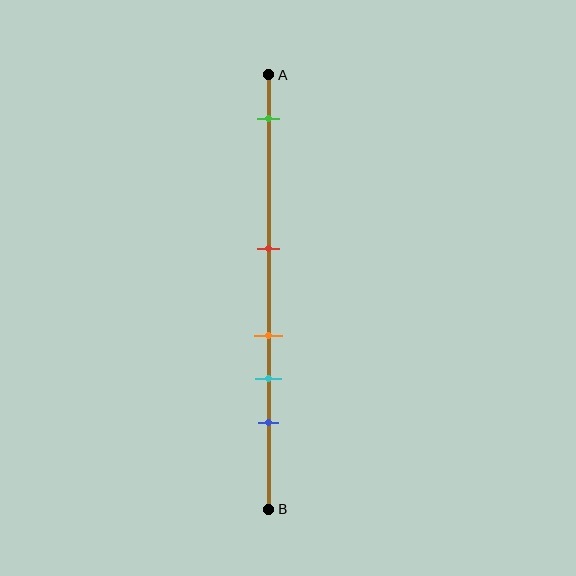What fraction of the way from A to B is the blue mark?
The blue mark is approximately 80% (0.8) of the way from A to B.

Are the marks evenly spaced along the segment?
No, the marks are not evenly spaced.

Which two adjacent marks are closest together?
The orange and cyan marks are the closest adjacent pair.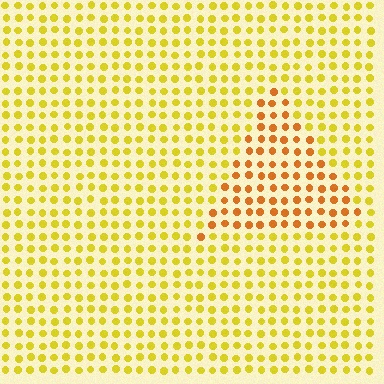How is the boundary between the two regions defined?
The boundary is defined purely by a slight shift in hue (about 31 degrees). Spacing, size, and orientation are identical on both sides.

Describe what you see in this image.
The image is filled with small yellow elements in a uniform arrangement. A triangle-shaped region is visible where the elements are tinted to a slightly different hue, forming a subtle color boundary.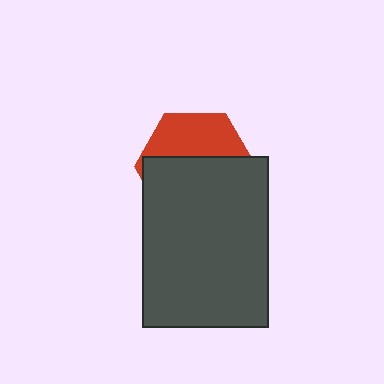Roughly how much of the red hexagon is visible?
A small part of it is visible (roughly 38%).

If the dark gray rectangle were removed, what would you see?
You would see the complete red hexagon.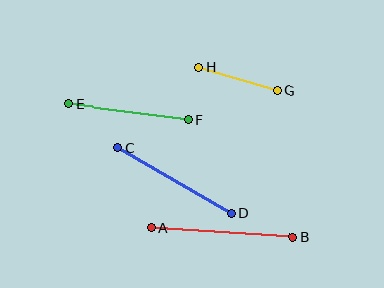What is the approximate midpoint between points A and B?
The midpoint is at approximately (222, 232) pixels.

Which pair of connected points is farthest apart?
Points A and B are farthest apart.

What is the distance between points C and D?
The distance is approximately 131 pixels.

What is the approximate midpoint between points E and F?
The midpoint is at approximately (129, 112) pixels.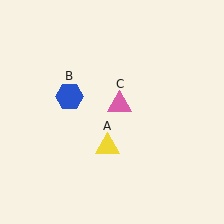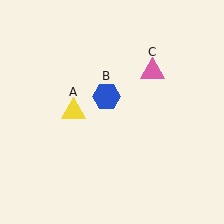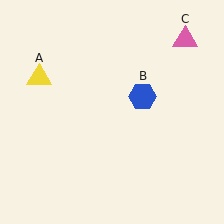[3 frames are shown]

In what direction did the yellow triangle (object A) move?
The yellow triangle (object A) moved up and to the left.